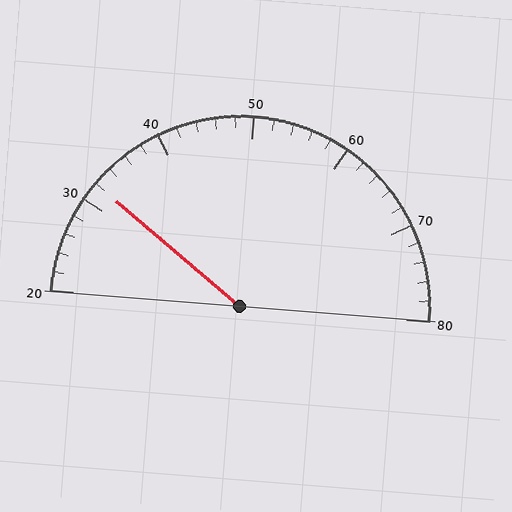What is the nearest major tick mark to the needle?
The nearest major tick mark is 30.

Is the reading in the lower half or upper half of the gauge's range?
The reading is in the lower half of the range (20 to 80).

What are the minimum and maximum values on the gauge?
The gauge ranges from 20 to 80.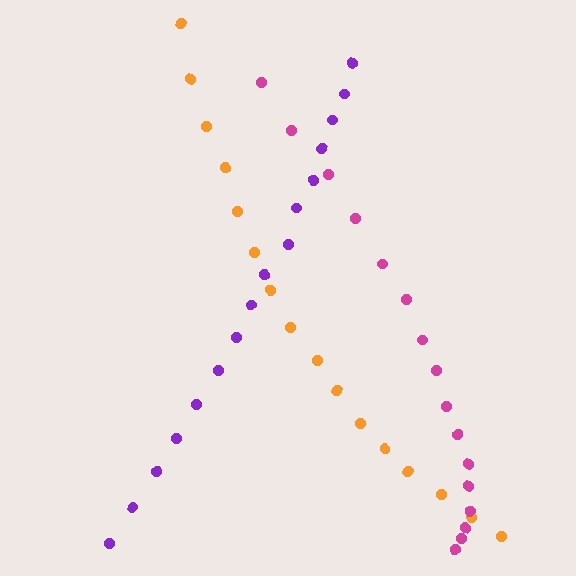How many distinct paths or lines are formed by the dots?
There are 3 distinct paths.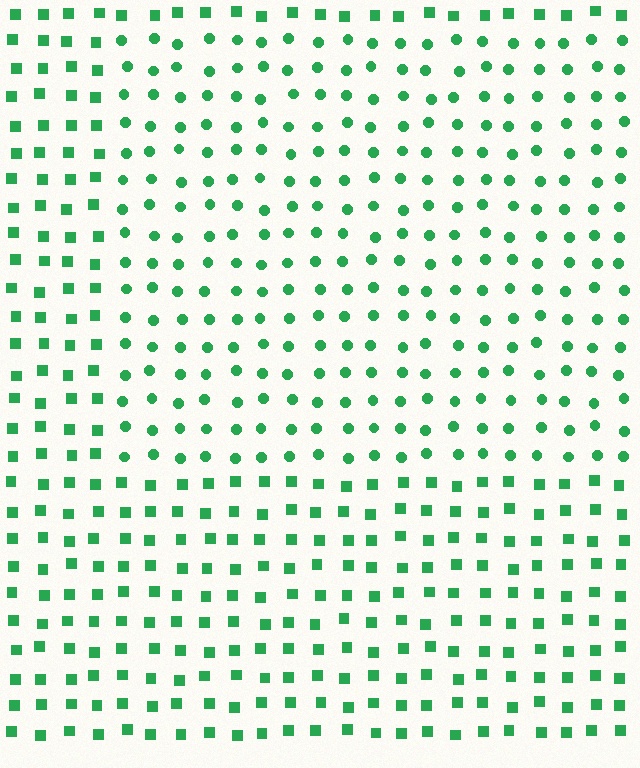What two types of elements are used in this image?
The image uses circles inside the rectangle region and squares outside it.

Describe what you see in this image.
The image is filled with small green elements arranged in a uniform grid. A rectangle-shaped region contains circles, while the surrounding area contains squares. The boundary is defined purely by the change in element shape.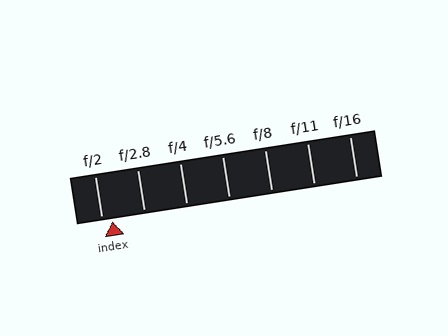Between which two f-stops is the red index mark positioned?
The index mark is between f/2 and f/2.8.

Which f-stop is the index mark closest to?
The index mark is closest to f/2.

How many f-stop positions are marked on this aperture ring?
There are 7 f-stop positions marked.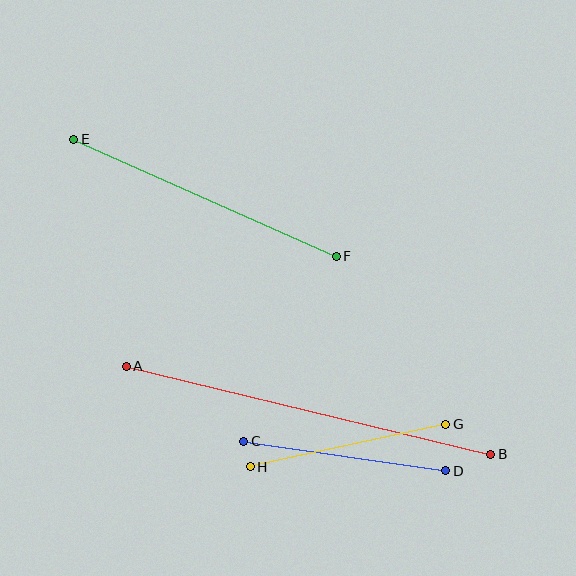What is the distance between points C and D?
The distance is approximately 204 pixels.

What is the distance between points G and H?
The distance is approximately 200 pixels.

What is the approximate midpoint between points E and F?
The midpoint is at approximately (205, 198) pixels.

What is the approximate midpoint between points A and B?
The midpoint is at approximately (308, 410) pixels.